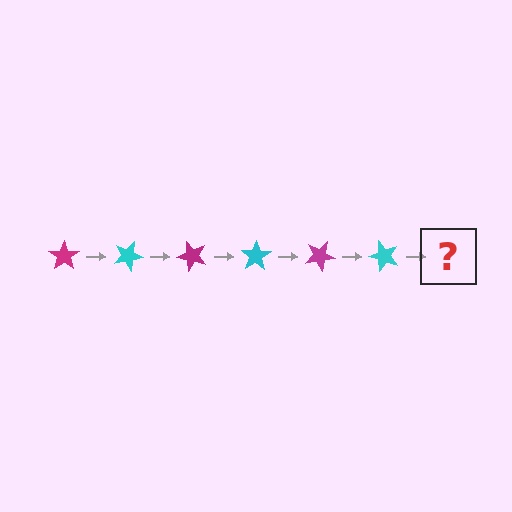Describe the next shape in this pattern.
It should be a magenta star, rotated 150 degrees from the start.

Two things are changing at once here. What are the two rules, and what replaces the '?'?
The two rules are that it rotates 25 degrees each step and the color cycles through magenta and cyan. The '?' should be a magenta star, rotated 150 degrees from the start.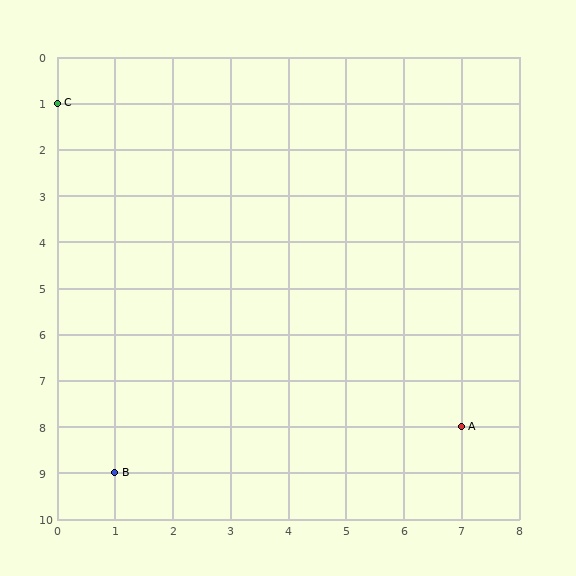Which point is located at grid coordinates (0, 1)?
Point C is at (0, 1).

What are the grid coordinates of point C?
Point C is at grid coordinates (0, 1).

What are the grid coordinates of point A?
Point A is at grid coordinates (7, 8).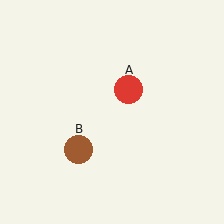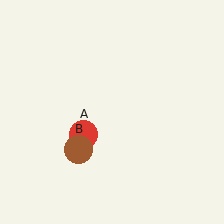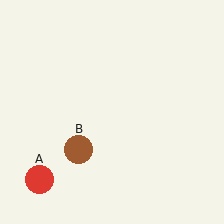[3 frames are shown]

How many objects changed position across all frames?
1 object changed position: red circle (object A).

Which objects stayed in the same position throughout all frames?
Brown circle (object B) remained stationary.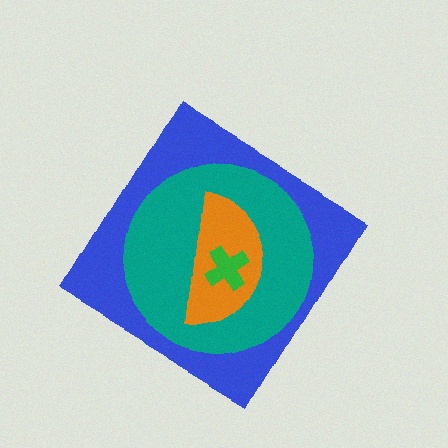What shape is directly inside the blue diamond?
The teal circle.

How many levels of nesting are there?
4.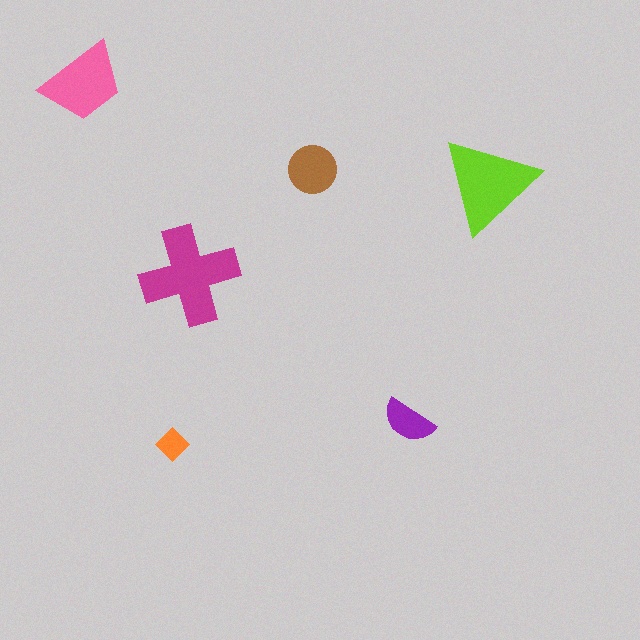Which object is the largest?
The magenta cross.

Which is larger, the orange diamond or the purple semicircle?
The purple semicircle.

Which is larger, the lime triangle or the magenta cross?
The magenta cross.